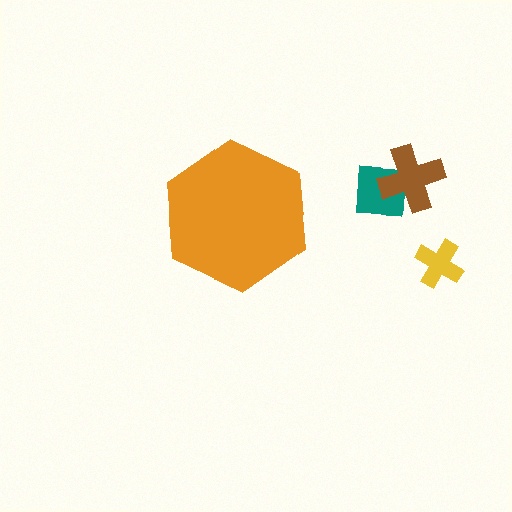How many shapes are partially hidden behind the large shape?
0 shapes are partially hidden.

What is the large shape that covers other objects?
An orange hexagon.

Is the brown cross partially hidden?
No, the brown cross is fully visible.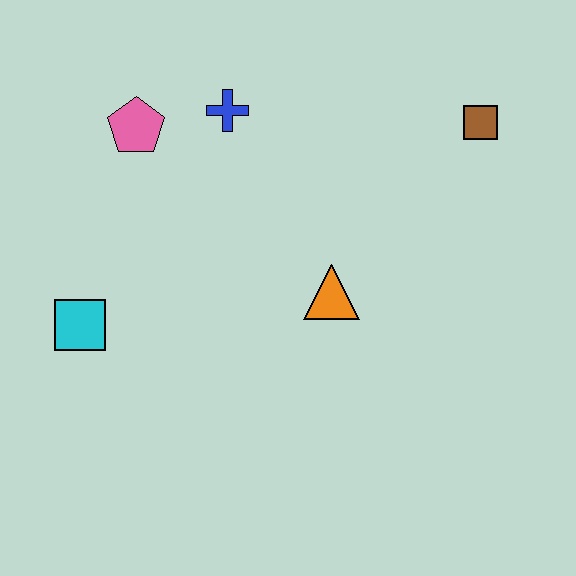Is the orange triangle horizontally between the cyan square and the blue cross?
No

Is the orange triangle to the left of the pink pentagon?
No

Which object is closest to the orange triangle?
The blue cross is closest to the orange triangle.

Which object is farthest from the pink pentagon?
The brown square is farthest from the pink pentagon.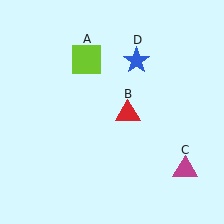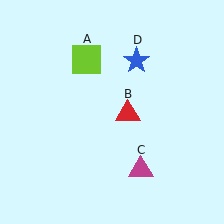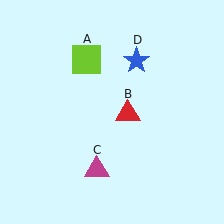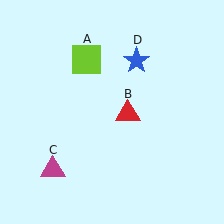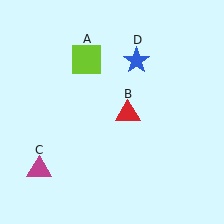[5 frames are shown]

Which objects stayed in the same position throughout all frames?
Lime square (object A) and red triangle (object B) and blue star (object D) remained stationary.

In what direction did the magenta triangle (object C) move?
The magenta triangle (object C) moved left.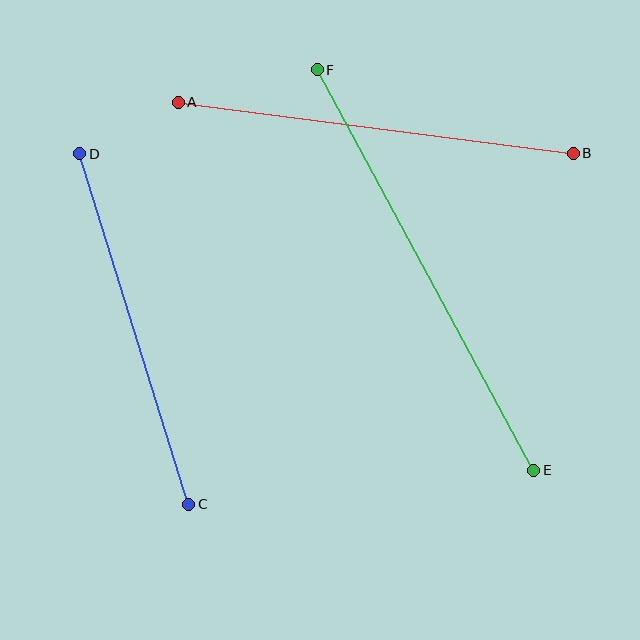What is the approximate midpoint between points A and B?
The midpoint is at approximately (376, 128) pixels.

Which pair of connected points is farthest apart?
Points E and F are farthest apart.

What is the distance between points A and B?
The distance is approximately 398 pixels.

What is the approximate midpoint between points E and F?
The midpoint is at approximately (425, 270) pixels.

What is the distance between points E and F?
The distance is approximately 456 pixels.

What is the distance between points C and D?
The distance is approximately 367 pixels.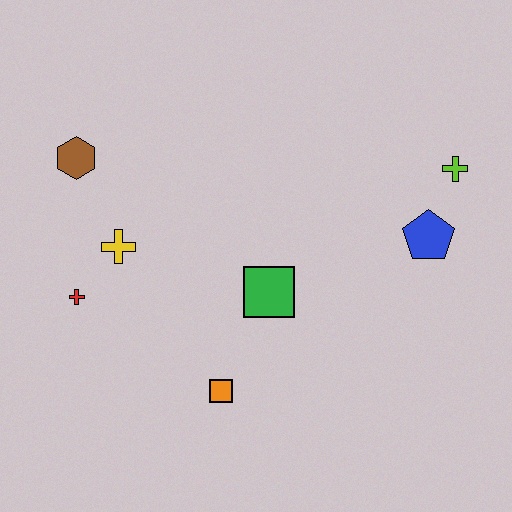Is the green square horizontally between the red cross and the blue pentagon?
Yes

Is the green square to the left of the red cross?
No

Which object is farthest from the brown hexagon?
The lime cross is farthest from the brown hexagon.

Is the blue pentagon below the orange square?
No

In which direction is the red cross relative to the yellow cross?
The red cross is below the yellow cross.